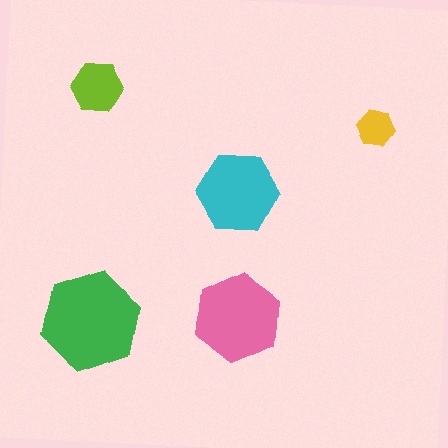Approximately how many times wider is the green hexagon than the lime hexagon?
About 2 times wider.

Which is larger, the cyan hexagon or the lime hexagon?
The cyan one.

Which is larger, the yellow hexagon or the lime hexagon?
The lime one.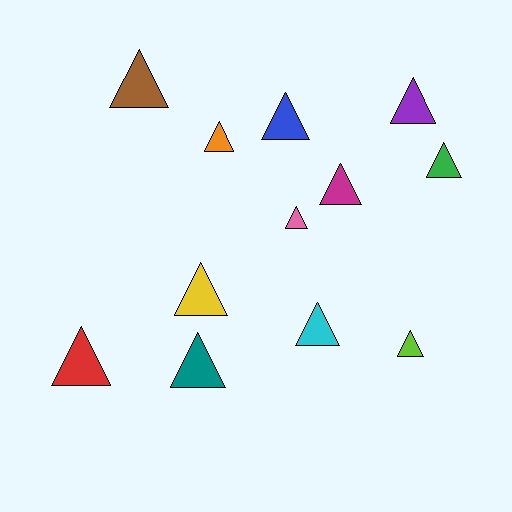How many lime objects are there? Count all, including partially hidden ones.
There is 1 lime object.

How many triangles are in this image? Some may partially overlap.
There are 12 triangles.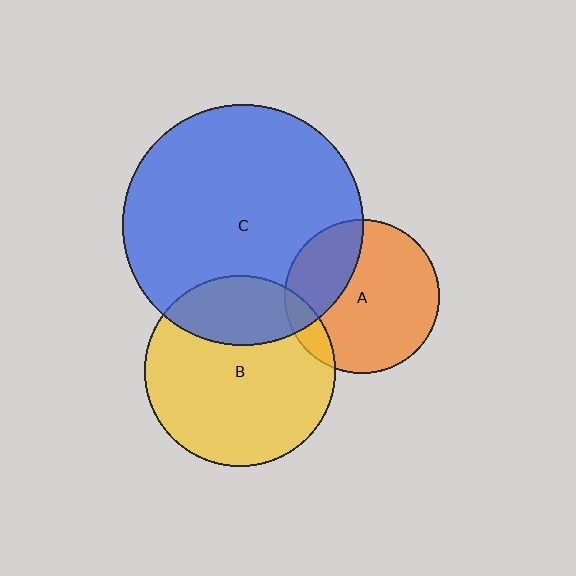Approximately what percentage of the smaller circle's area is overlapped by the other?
Approximately 25%.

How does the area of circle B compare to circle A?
Approximately 1.5 times.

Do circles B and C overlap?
Yes.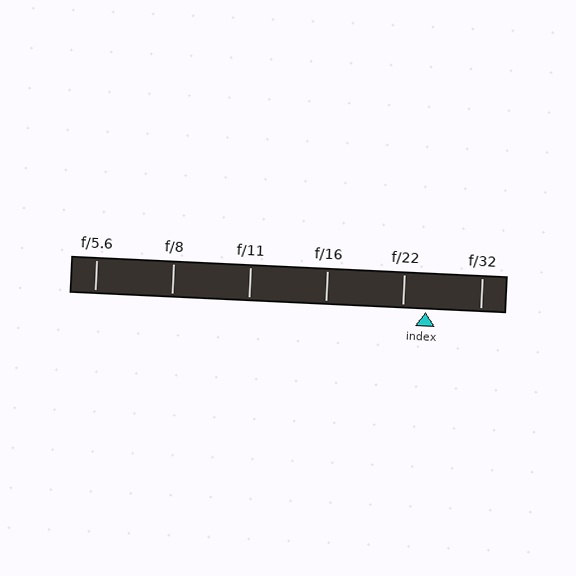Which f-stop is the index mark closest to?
The index mark is closest to f/22.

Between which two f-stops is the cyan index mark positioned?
The index mark is between f/22 and f/32.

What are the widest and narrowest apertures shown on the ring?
The widest aperture shown is f/5.6 and the narrowest is f/32.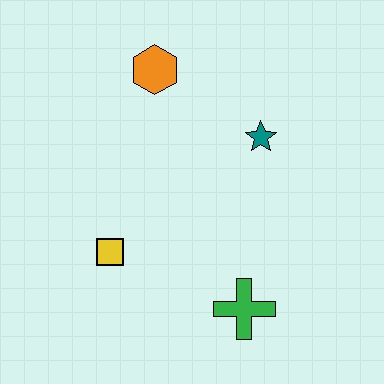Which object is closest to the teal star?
The orange hexagon is closest to the teal star.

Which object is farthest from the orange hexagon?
The green cross is farthest from the orange hexagon.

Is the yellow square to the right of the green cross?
No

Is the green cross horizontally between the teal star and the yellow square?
Yes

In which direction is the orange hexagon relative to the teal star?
The orange hexagon is to the left of the teal star.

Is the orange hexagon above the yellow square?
Yes